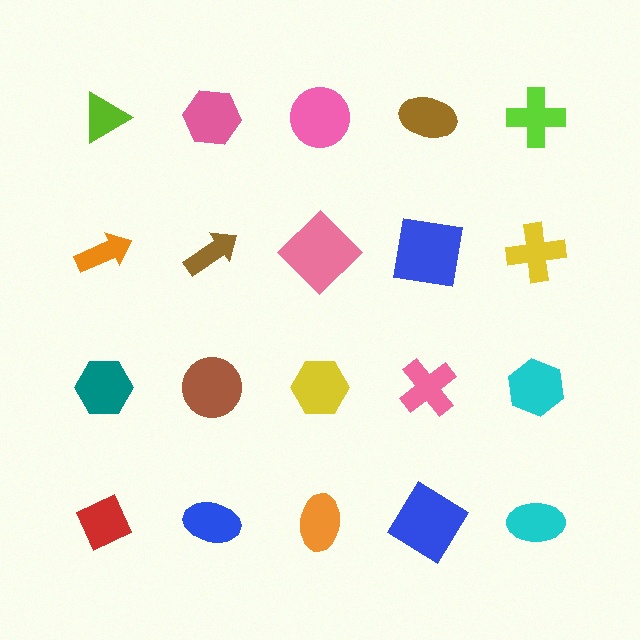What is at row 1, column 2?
A pink hexagon.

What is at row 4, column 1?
A red diamond.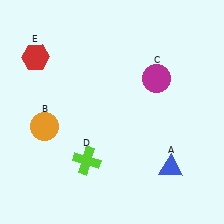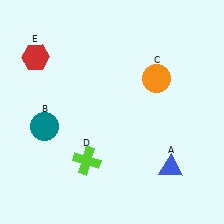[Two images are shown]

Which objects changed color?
B changed from orange to teal. C changed from magenta to orange.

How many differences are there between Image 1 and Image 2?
There are 2 differences between the two images.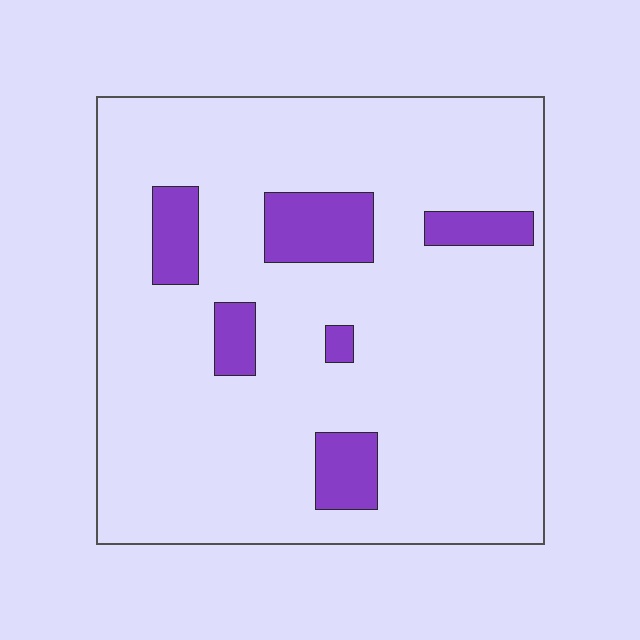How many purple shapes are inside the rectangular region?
6.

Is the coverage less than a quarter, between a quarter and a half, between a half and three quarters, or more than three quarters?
Less than a quarter.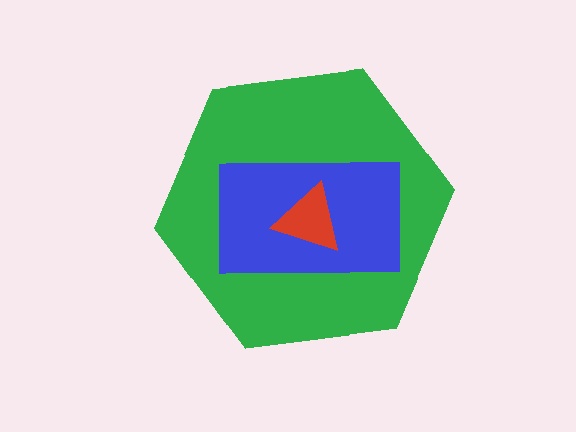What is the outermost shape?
The green hexagon.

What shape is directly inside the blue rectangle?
The red triangle.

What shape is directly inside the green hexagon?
The blue rectangle.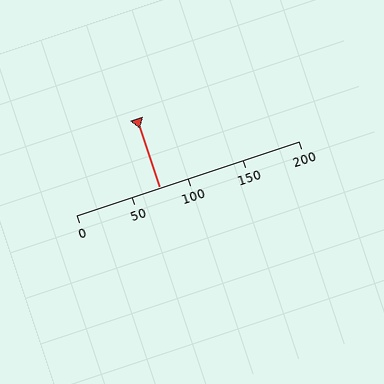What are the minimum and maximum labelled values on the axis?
The axis runs from 0 to 200.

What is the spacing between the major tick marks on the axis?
The major ticks are spaced 50 apart.